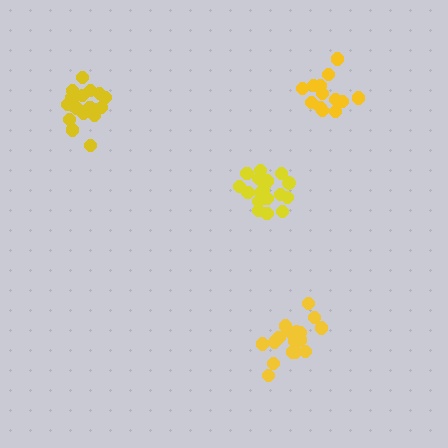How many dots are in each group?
Group 1: 18 dots, Group 2: 18 dots, Group 3: 13 dots, Group 4: 18 dots (67 total).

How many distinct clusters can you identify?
There are 4 distinct clusters.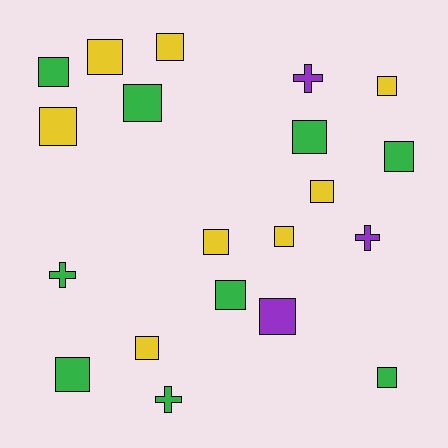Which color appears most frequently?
Green, with 9 objects.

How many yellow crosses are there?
There are no yellow crosses.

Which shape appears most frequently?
Square, with 16 objects.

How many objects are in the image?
There are 20 objects.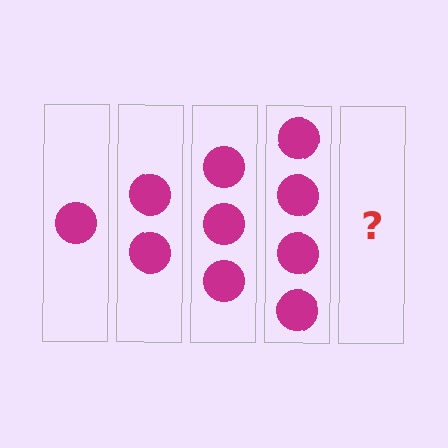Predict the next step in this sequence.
The next step is 5 circles.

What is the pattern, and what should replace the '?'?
The pattern is that each step adds one more circle. The '?' should be 5 circles.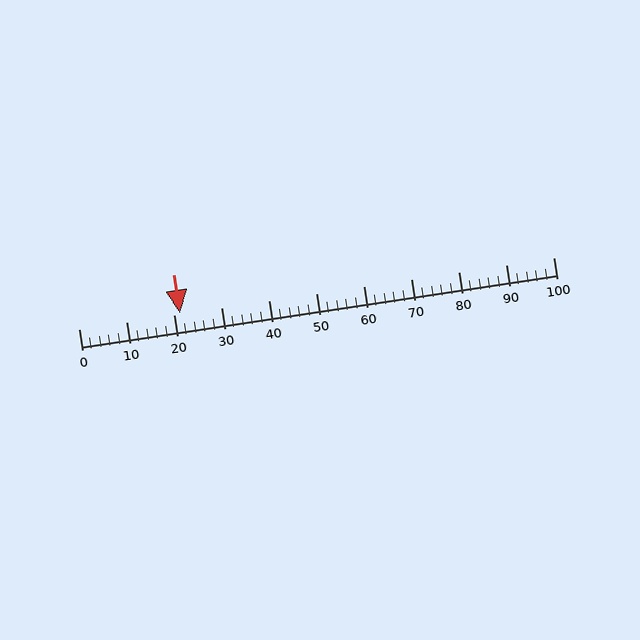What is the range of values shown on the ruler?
The ruler shows values from 0 to 100.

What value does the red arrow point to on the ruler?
The red arrow points to approximately 21.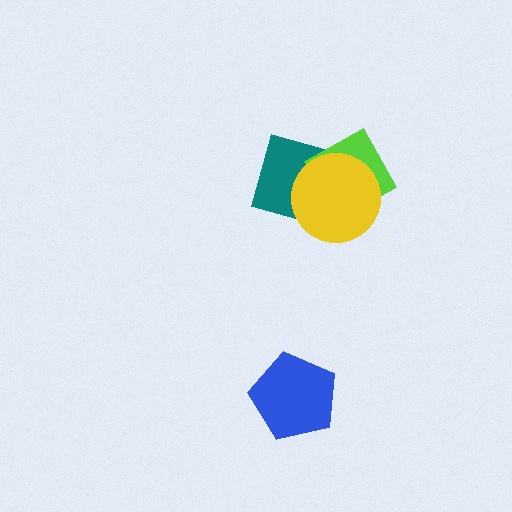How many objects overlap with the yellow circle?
2 objects overlap with the yellow circle.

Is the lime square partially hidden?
Yes, it is partially covered by another shape.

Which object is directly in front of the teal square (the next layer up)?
The lime square is directly in front of the teal square.